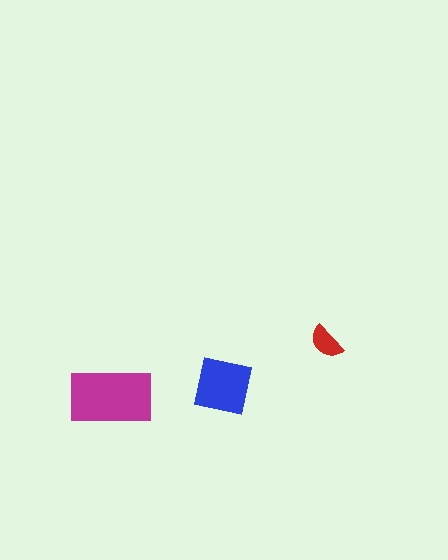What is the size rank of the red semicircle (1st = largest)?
3rd.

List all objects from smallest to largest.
The red semicircle, the blue square, the magenta rectangle.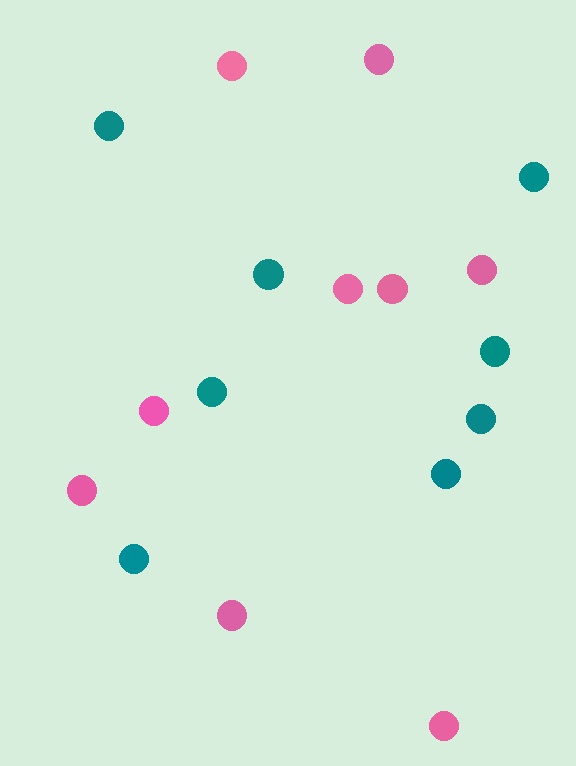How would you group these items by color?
There are 2 groups: one group of pink circles (9) and one group of teal circles (8).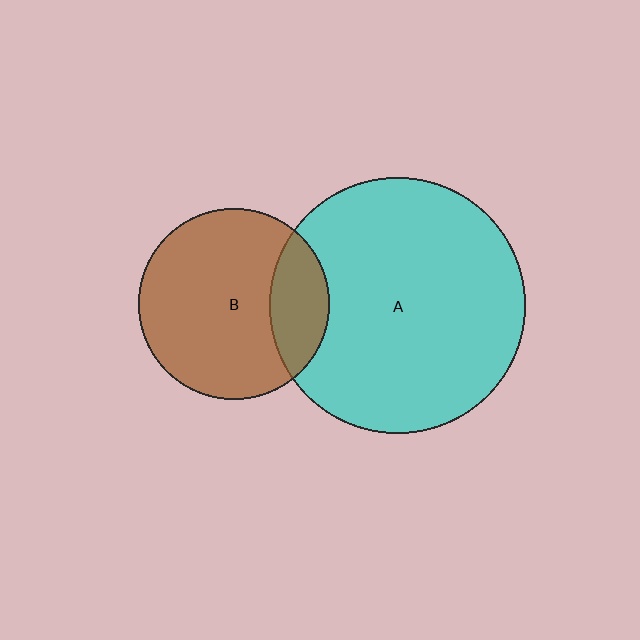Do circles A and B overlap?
Yes.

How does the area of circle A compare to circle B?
Approximately 1.8 times.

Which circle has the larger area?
Circle A (cyan).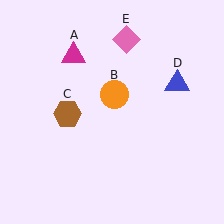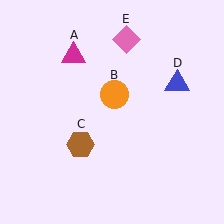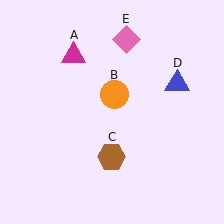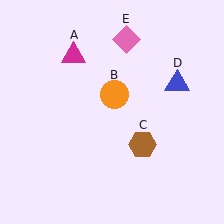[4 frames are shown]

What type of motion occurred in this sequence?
The brown hexagon (object C) rotated counterclockwise around the center of the scene.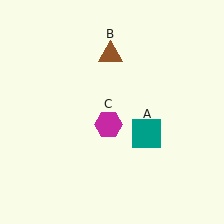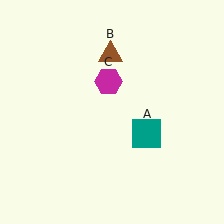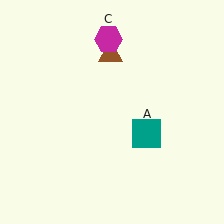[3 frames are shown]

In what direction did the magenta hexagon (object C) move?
The magenta hexagon (object C) moved up.